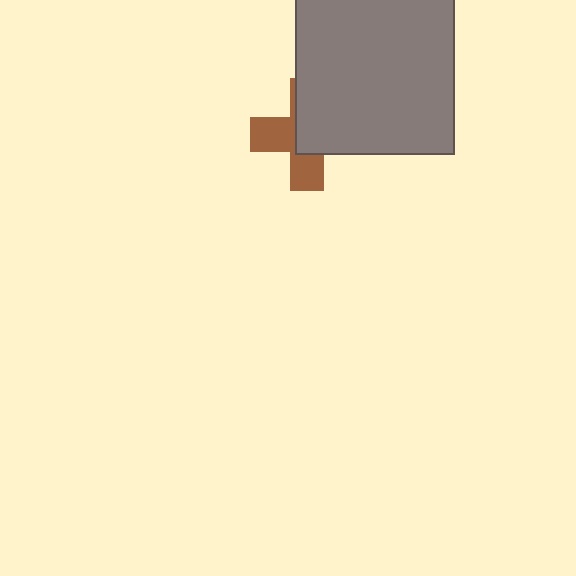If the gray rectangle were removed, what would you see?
You would see the complete brown cross.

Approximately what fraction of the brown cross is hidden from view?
Roughly 54% of the brown cross is hidden behind the gray rectangle.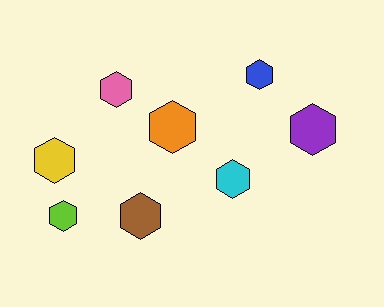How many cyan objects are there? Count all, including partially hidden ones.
There is 1 cyan object.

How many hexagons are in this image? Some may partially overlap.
There are 8 hexagons.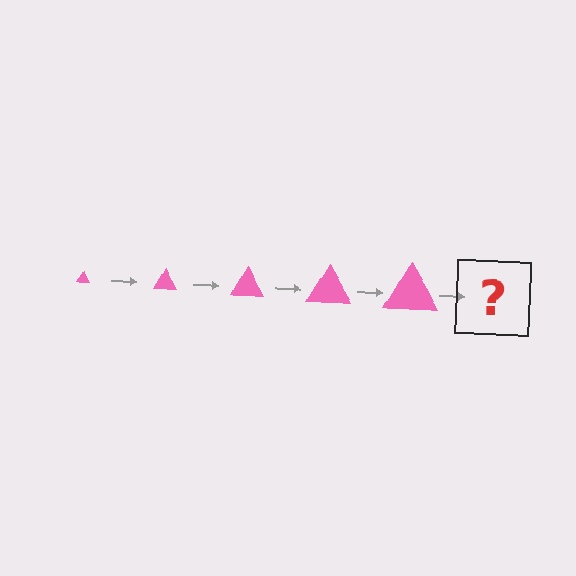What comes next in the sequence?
The next element should be a pink triangle, larger than the previous one.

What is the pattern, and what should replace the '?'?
The pattern is that the triangle gets progressively larger each step. The '?' should be a pink triangle, larger than the previous one.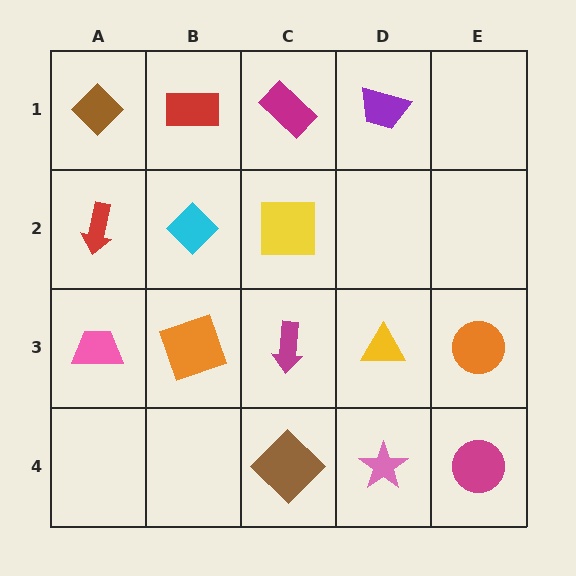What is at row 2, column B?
A cyan diamond.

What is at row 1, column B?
A red rectangle.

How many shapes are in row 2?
3 shapes.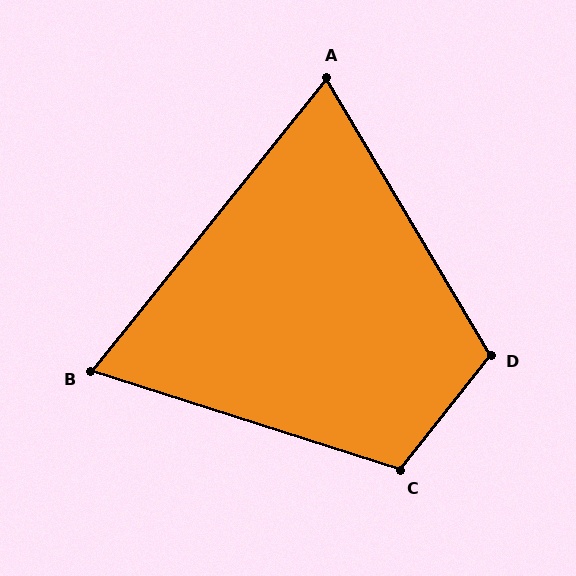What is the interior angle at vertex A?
Approximately 69 degrees (acute).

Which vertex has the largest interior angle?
D, at approximately 111 degrees.